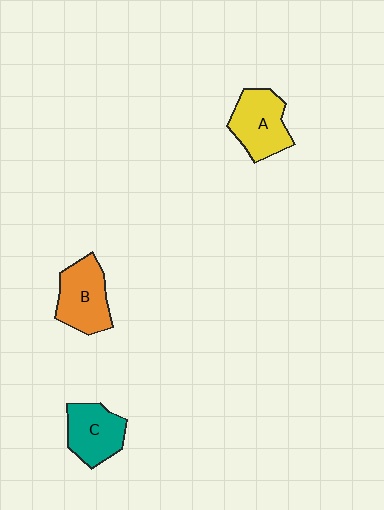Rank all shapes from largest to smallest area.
From largest to smallest: B (orange), A (yellow), C (teal).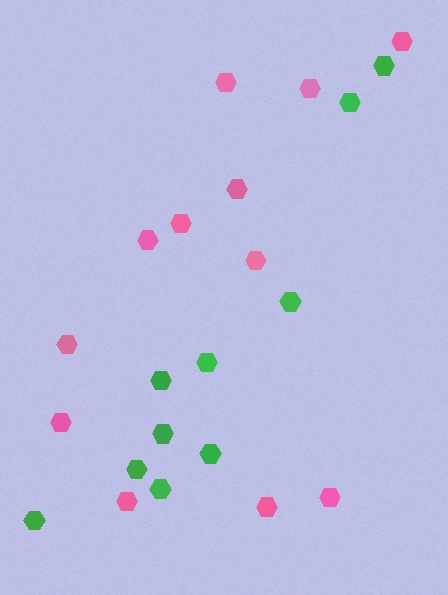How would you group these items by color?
There are 2 groups: one group of pink hexagons (12) and one group of green hexagons (10).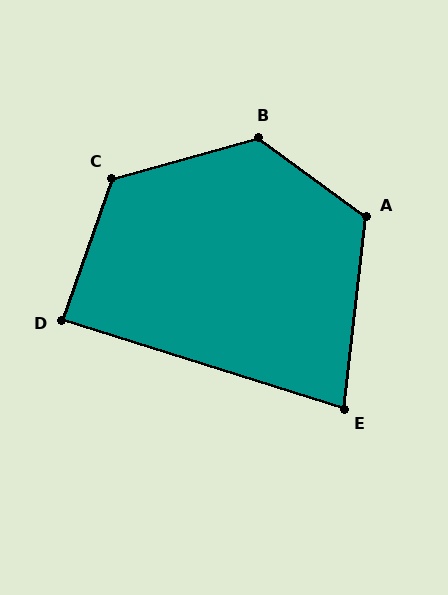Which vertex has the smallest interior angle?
E, at approximately 79 degrees.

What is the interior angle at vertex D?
Approximately 88 degrees (approximately right).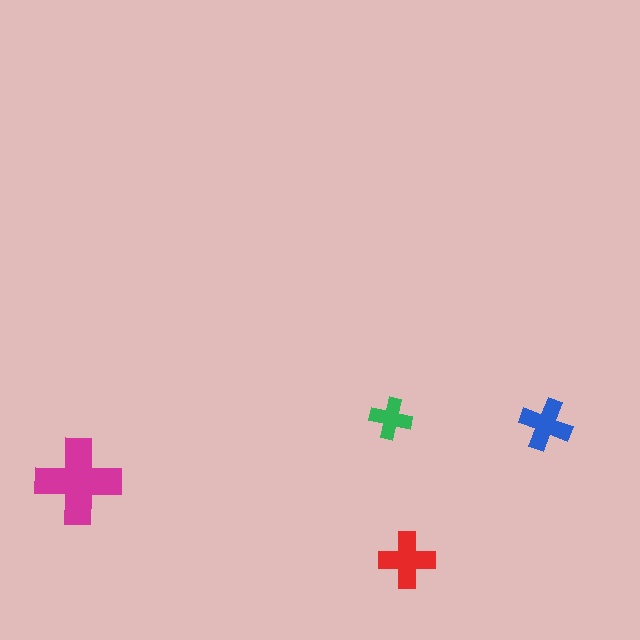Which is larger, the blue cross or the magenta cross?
The magenta one.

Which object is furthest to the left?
The magenta cross is leftmost.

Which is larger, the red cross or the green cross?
The red one.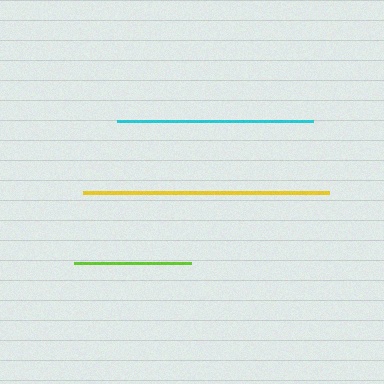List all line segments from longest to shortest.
From longest to shortest: yellow, cyan, lime.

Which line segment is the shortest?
The lime line is the shortest at approximately 118 pixels.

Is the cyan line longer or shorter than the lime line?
The cyan line is longer than the lime line.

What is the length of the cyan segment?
The cyan segment is approximately 197 pixels long.